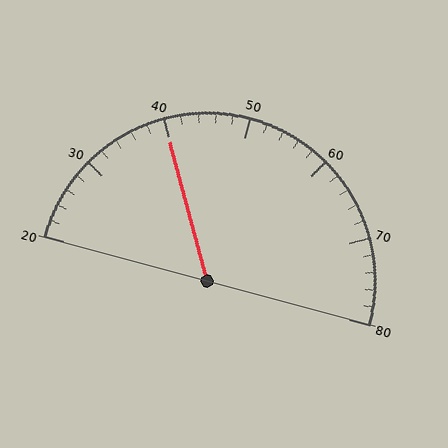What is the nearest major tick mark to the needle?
The nearest major tick mark is 40.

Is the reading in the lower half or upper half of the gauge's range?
The reading is in the lower half of the range (20 to 80).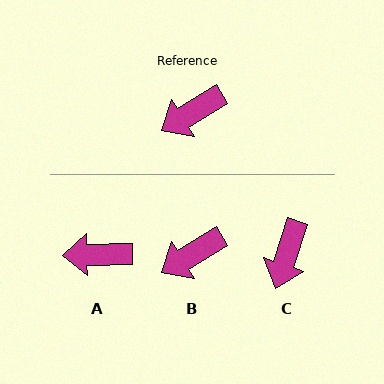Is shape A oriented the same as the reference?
No, it is off by about 30 degrees.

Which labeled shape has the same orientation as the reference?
B.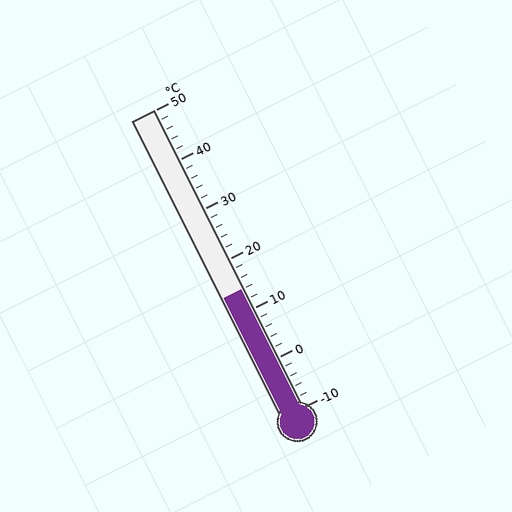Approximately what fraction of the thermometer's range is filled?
The thermometer is filled to approximately 40% of its range.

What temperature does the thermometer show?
The thermometer shows approximately 14°C.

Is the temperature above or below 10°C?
The temperature is above 10°C.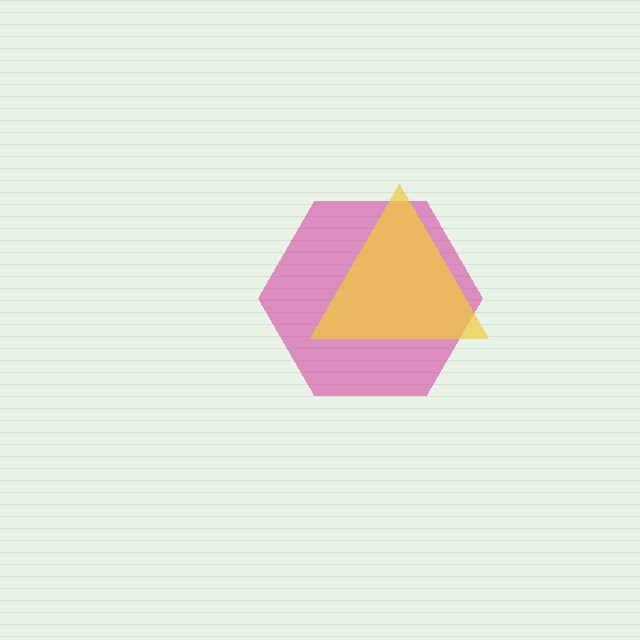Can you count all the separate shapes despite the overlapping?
Yes, there are 2 separate shapes.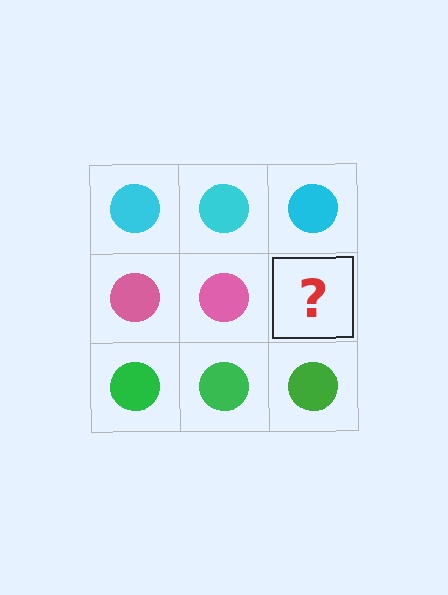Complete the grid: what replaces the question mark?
The question mark should be replaced with a pink circle.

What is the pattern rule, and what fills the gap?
The rule is that each row has a consistent color. The gap should be filled with a pink circle.